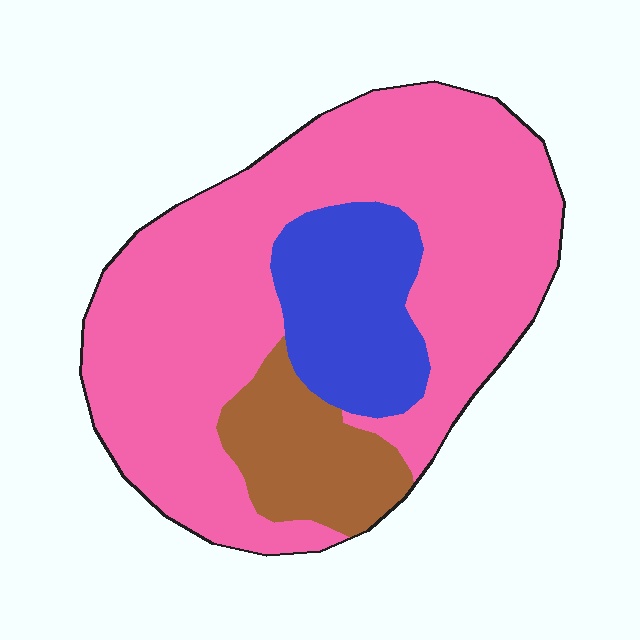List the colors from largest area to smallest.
From largest to smallest: pink, blue, brown.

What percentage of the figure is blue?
Blue takes up about one sixth (1/6) of the figure.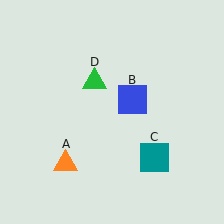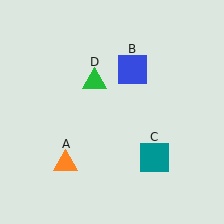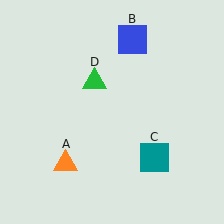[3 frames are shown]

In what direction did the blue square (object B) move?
The blue square (object B) moved up.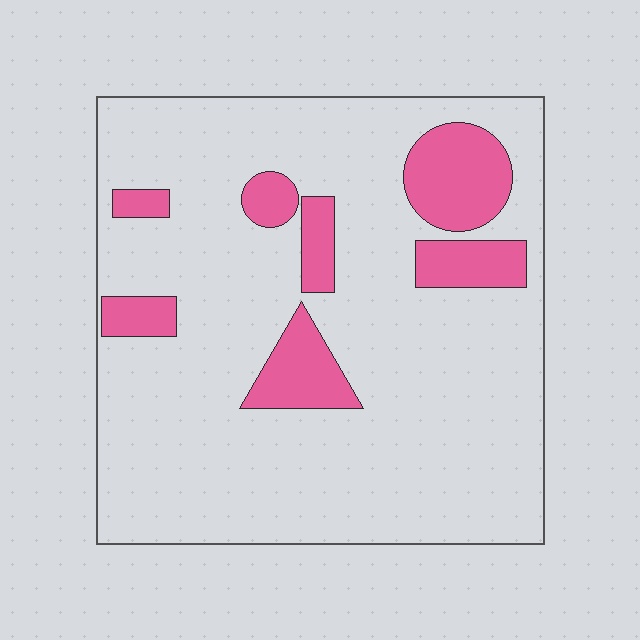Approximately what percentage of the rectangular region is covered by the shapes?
Approximately 15%.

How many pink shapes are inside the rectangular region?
7.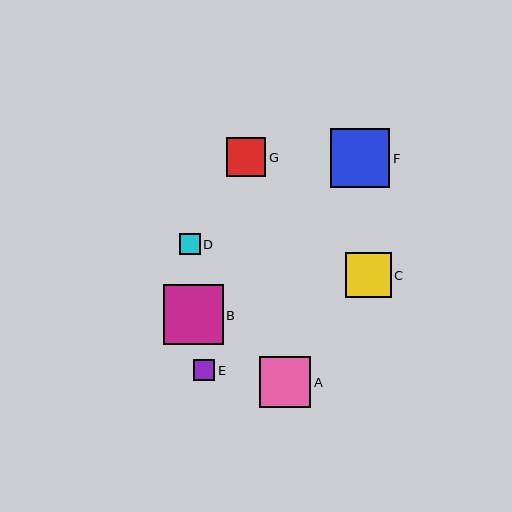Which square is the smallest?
Square D is the smallest with a size of approximately 20 pixels.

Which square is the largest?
Square B is the largest with a size of approximately 60 pixels.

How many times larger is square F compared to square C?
Square F is approximately 1.3 times the size of square C.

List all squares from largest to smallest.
From largest to smallest: B, F, A, C, G, E, D.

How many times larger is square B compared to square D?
Square B is approximately 2.9 times the size of square D.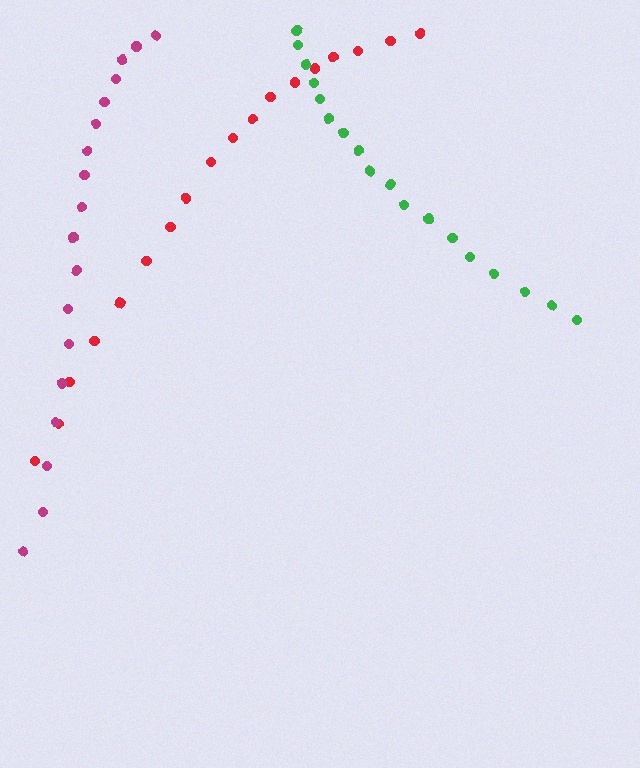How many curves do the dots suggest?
There are 3 distinct paths.